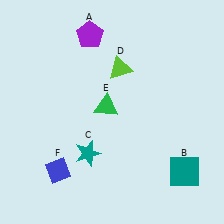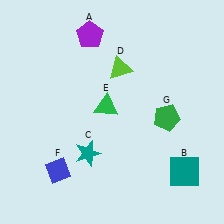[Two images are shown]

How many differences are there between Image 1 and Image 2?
There is 1 difference between the two images.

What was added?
A green pentagon (G) was added in Image 2.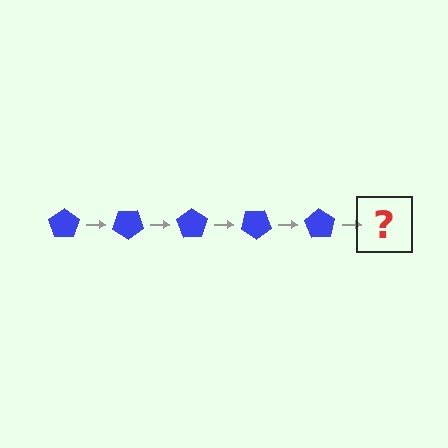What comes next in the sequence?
The next element should be a blue pentagon rotated 175 degrees.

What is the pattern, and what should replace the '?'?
The pattern is that the pentagon rotates 35 degrees each step. The '?' should be a blue pentagon rotated 175 degrees.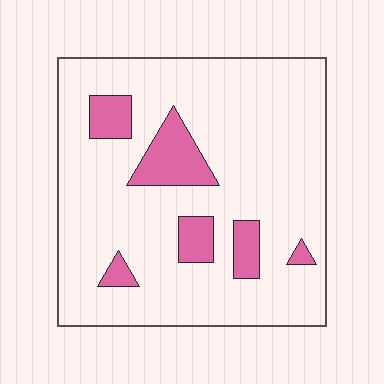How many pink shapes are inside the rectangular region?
6.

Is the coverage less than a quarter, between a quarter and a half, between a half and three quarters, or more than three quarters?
Less than a quarter.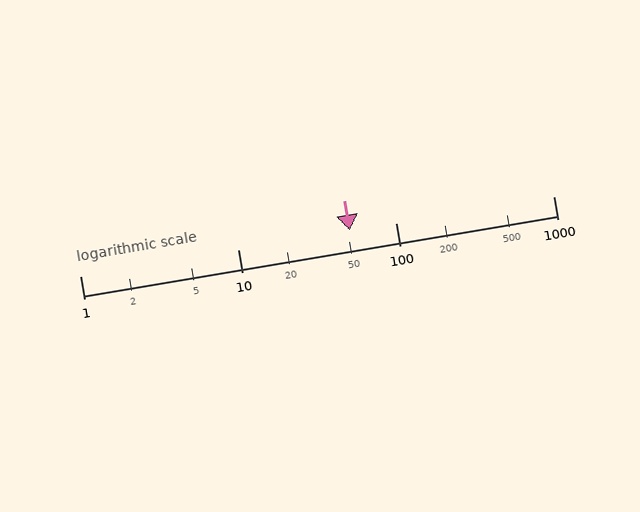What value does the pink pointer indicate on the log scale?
The pointer indicates approximately 51.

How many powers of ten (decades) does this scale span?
The scale spans 3 decades, from 1 to 1000.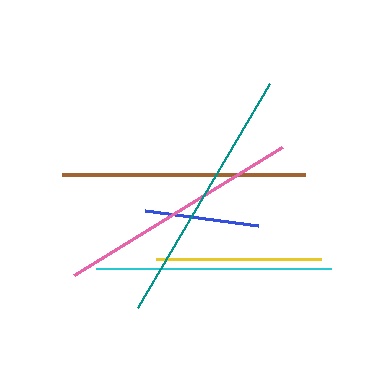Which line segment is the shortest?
The blue line is the shortest at approximately 114 pixels.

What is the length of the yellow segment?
The yellow segment is approximately 165 pixels long.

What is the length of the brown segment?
The brown segment is approximately 242 pixels long.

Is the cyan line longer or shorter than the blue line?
The cyan line is longer than the blue line.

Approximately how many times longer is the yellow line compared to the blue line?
The yellow line is approximately 1.5 times the length of the blue line.